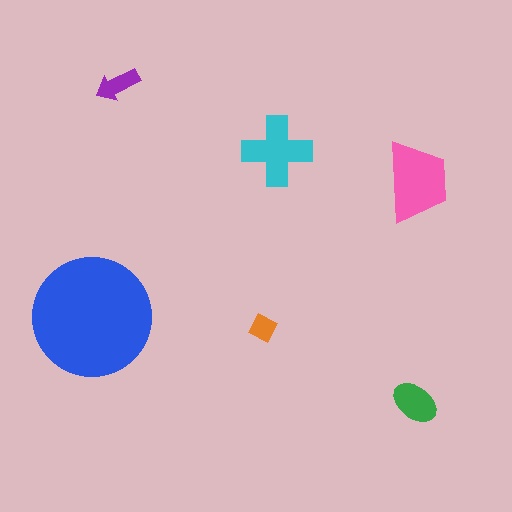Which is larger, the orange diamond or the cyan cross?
The cyan cross.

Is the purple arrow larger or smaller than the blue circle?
Smaller.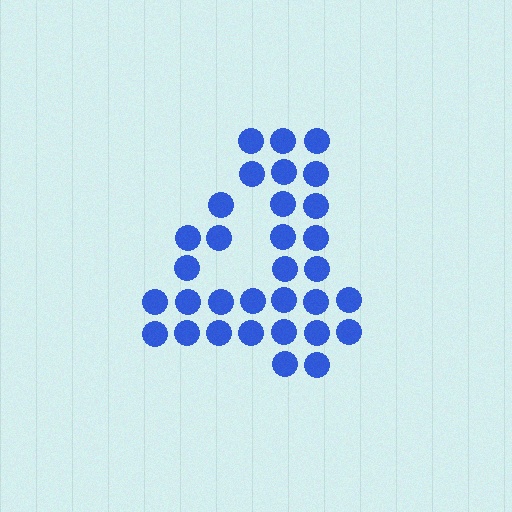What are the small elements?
The small elements are circles.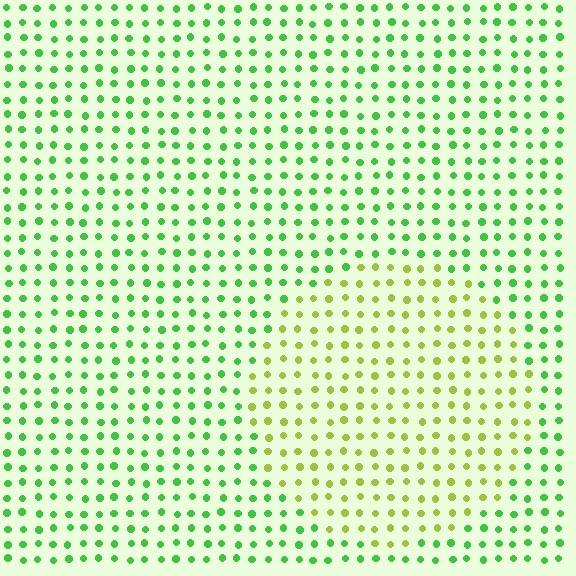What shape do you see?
I see a circle.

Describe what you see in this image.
The image is filled with small green elements in a uniform arrangement. A circle-shaped region is visible where the elements are tinted to a slightly different hue, forming a subtle color boundary.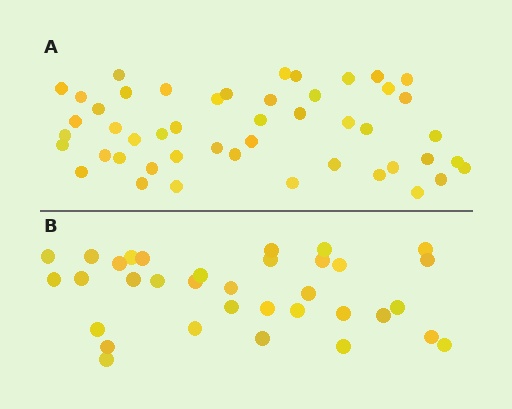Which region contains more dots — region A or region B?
Region A (the top region) has more dots.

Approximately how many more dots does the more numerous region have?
Region A has approximately 15 more dots than region B.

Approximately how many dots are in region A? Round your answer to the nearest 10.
About 50 dots. (The exact count is 48, which rounds to 50.)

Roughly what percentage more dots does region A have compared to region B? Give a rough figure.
About 40% more.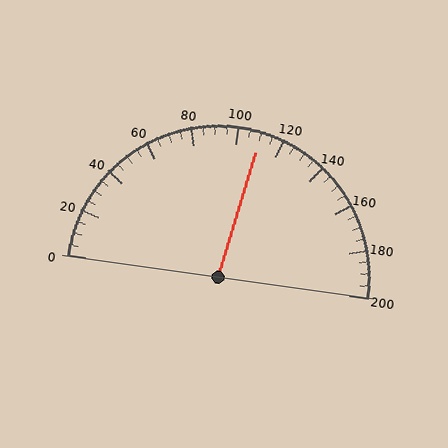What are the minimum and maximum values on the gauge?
The gauge ranges from 0 to 200.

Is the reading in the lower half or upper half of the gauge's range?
The reading is in the upper half of the range (0 to 200).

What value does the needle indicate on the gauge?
The needle indicates approximately 110.